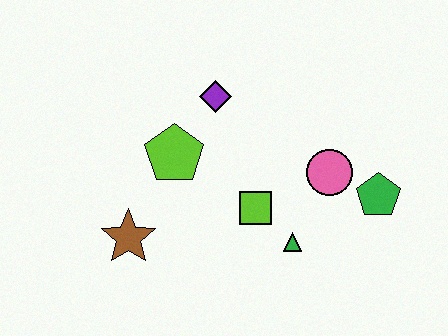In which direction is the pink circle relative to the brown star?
The pink circle is to the right of the brown star.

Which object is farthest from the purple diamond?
The green pentagon is farthest from the purple diamond.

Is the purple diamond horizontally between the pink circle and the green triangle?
No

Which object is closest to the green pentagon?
The pink circle is closest to the green pentagon.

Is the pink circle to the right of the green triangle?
Yes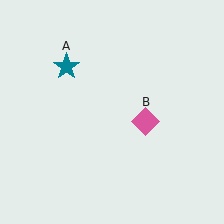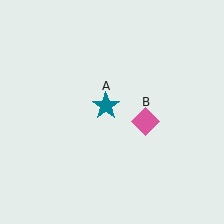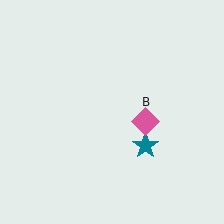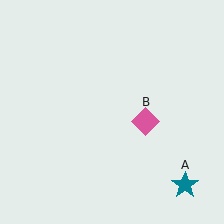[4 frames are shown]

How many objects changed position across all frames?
1 object changed position: teal star (object A).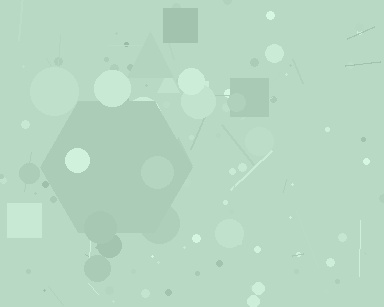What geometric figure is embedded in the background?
A hexagon is embedded in the background.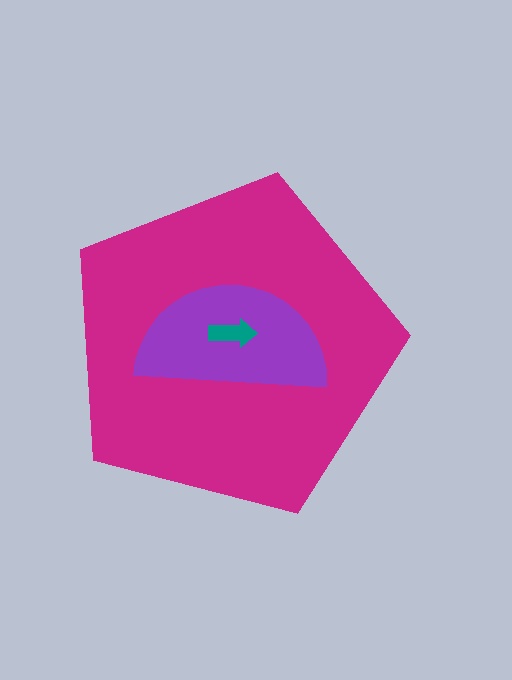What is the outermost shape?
The magenta pentagon.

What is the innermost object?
The teal arrow.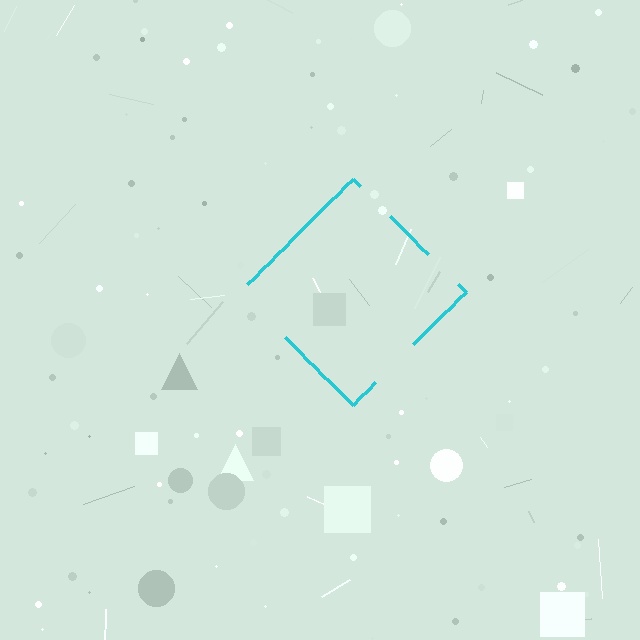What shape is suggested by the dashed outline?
The dashed outline suggests a diamond.